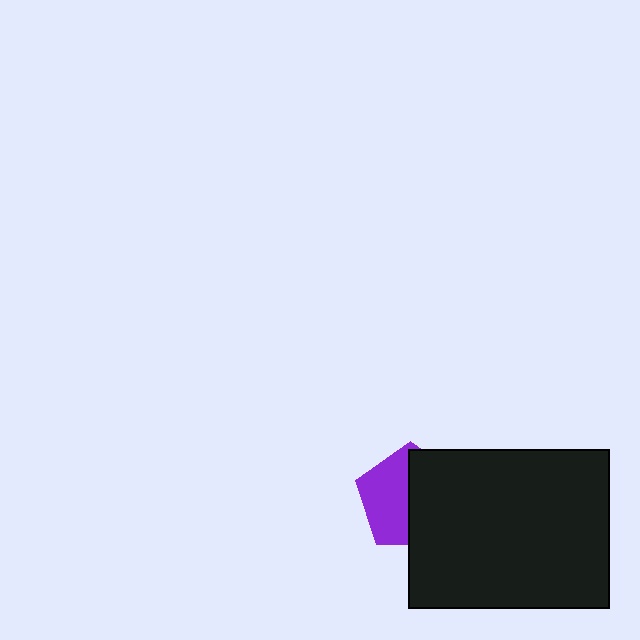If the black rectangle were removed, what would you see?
You would see the complete purple pentagon.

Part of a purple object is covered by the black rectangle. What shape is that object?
It is a pentagon.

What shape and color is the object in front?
The object in front is a black rectangle.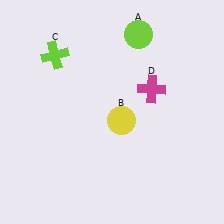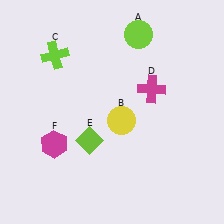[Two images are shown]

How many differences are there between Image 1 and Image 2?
There are 2 differences between the two images.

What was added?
A lime diamond (E), a magenta hexagon (F) were added in Image 2.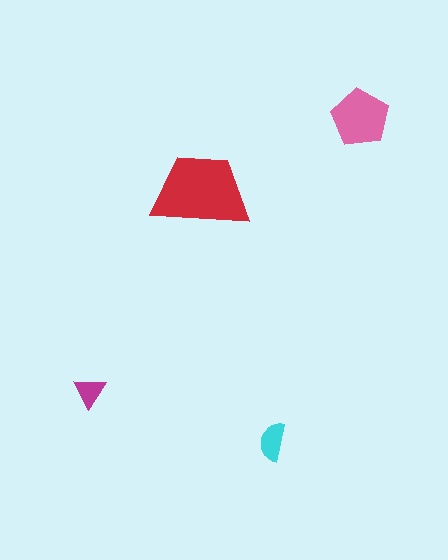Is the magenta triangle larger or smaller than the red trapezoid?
Smaller.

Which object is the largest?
The red trapezoid.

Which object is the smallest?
The magenta triangle.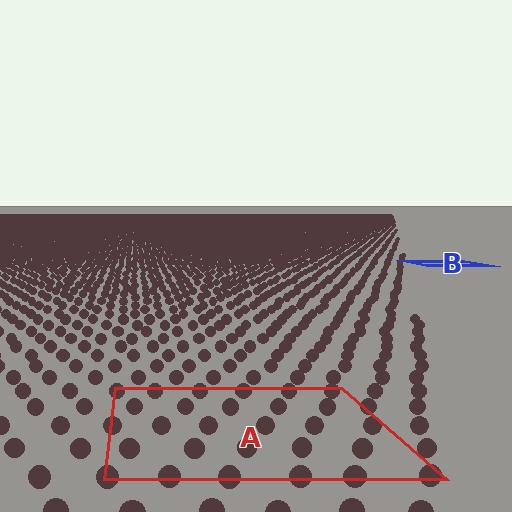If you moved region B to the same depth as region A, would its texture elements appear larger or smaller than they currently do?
They would appear larger. At a closer depth, the same texture elements are projected at a bigger on-screen size.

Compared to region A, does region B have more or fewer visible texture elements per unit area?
Region B has more texture elements per unit area — they are packed more densely because it is farther away.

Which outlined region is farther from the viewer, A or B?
Region B is farther from the viewer — the texture elements inside it appear smaller and more densely packed.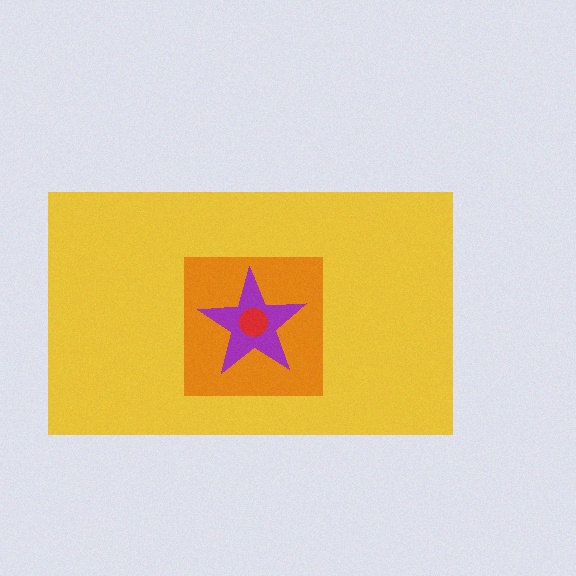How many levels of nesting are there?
4.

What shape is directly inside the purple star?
The red circle.